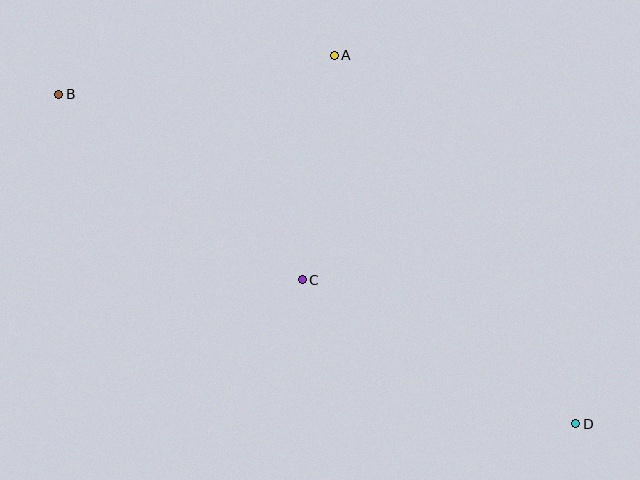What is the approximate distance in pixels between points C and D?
The distance between C and D is approximately 309 pixels.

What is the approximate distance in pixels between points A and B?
The distance between A and B is approximately 278 pixels.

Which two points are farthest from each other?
Points B and D are farthest from each other.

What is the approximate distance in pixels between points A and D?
The distance between A and D is approximately 441 pixels.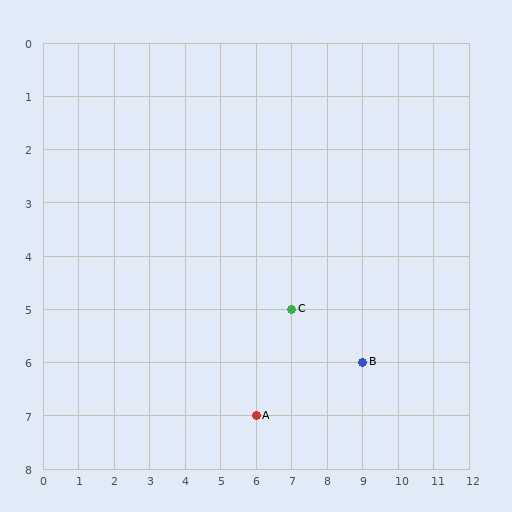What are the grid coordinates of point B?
Point B is at grid coordinates (9, 6).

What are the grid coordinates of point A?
Point A is at grid coordinates (6, 7).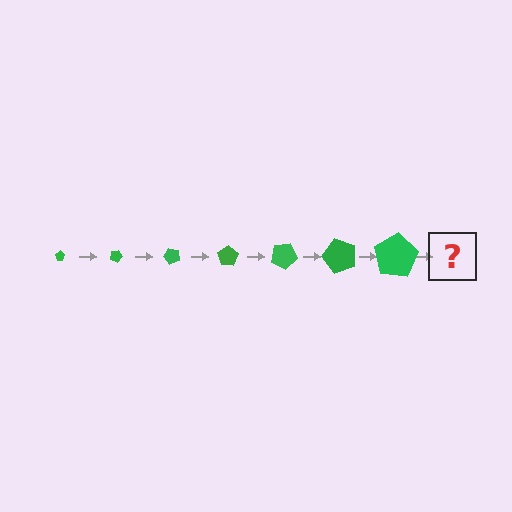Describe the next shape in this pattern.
It should be a pentagon, larger than the previous one and rotated 175 degrees from the start.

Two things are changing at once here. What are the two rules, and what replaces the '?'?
The two rules are that the pentagon grows larger each step and it rotates 25 degrees each step. The '?' should be a pentagon, larger than the previous one and rotated 175 degrees from the start.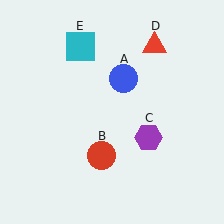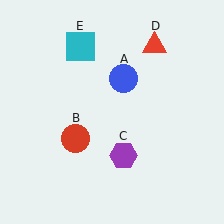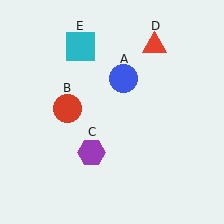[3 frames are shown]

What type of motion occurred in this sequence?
The red circle (object B), purple hexagon (object C) rotated clockwise around the center of the scene.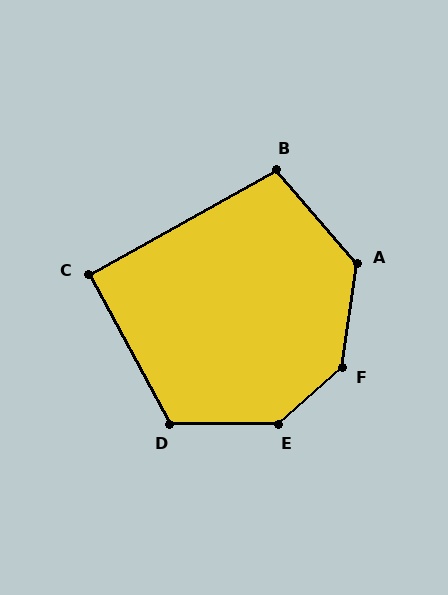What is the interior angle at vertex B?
Approximately 102 degrees (obtuse).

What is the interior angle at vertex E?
Approximately 138 degrees (obtuse).